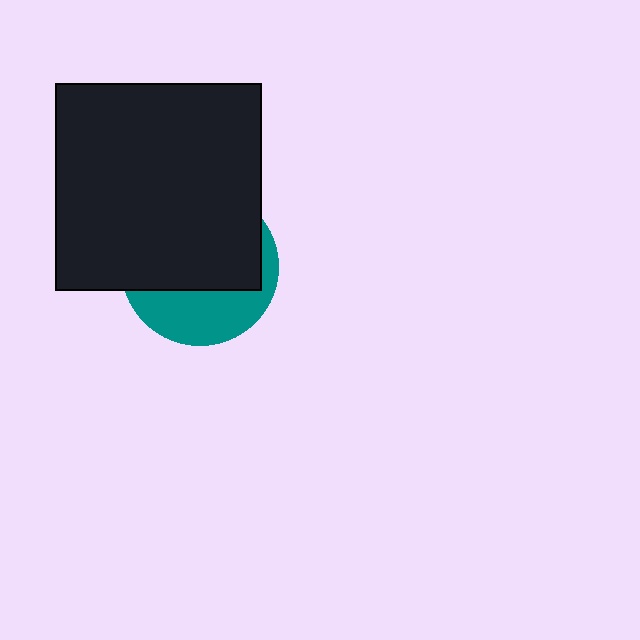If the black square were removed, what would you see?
You would see the complete teal circle.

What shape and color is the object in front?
The object in front is a black square.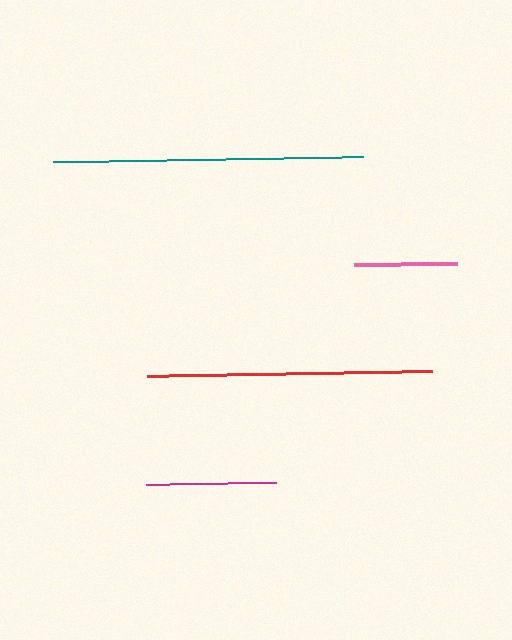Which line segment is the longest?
The teal line is the longest at approximately 310 pixels.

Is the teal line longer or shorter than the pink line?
The teal line is longer than the pink line.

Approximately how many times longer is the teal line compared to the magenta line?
The teal line is approximately 2.4 times the length of the magenta line.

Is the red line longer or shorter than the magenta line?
The red line is longer than the magenta line.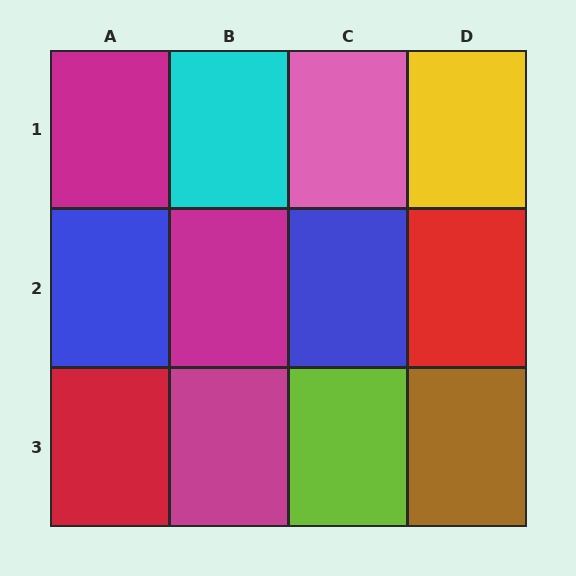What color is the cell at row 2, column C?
Blue.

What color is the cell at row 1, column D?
Yellow.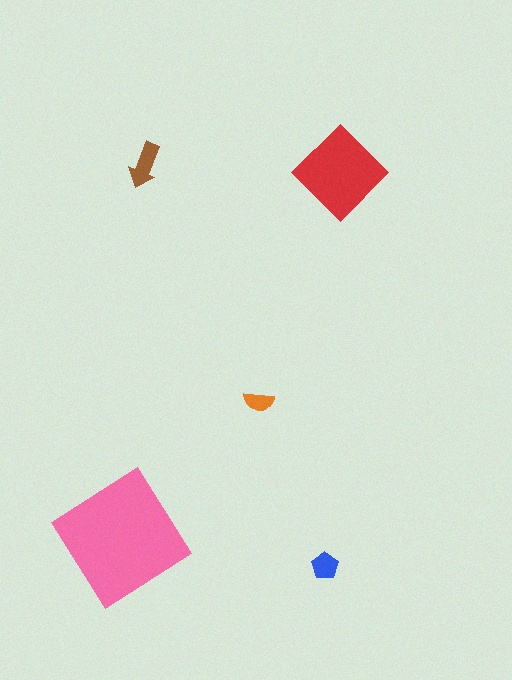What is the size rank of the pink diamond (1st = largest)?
1st.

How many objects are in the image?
There are 5 objects in the image.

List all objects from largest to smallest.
The pink diamond, the red diamond, the brown arrow, the blue pentagon, the orange semicircle.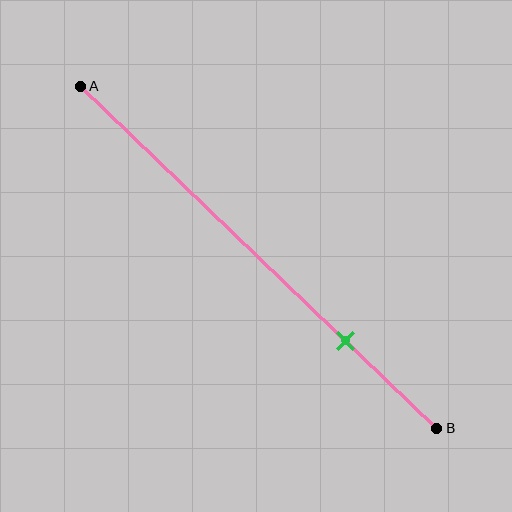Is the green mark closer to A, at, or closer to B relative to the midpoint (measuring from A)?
The green mark is closer to point B than the midpoint of segment AB.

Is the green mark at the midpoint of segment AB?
No, the mark is at about 75% from A, not at the 50% midpoint.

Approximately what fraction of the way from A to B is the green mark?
The green mark is approximately 75% of the way from A to B.